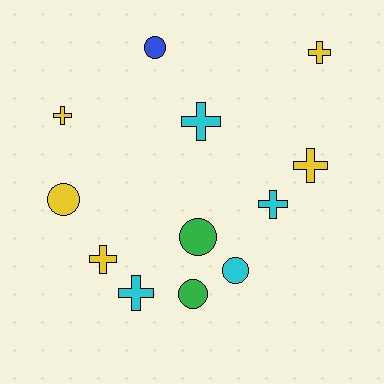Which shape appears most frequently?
Cross, with 7 objects.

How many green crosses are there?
There are no green crosses.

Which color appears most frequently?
Yellow, with 5 objects.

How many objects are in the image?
There are 12 objects.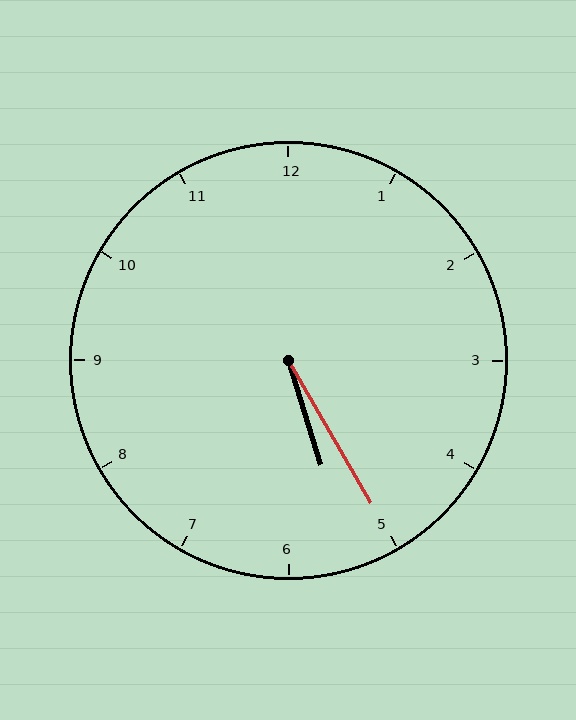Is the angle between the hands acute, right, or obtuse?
It is acute.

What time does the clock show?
5:25.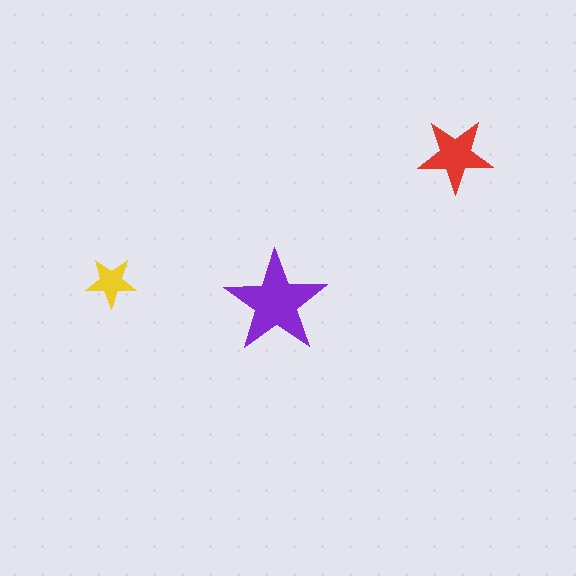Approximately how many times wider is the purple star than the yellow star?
About 2 times wider.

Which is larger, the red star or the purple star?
The purple one.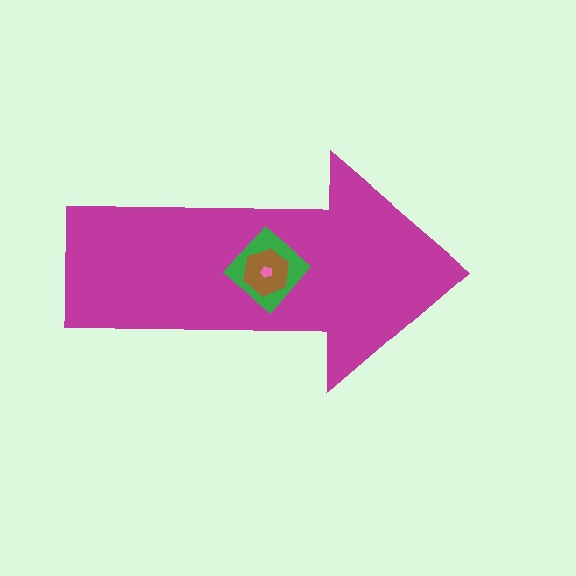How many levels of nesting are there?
4.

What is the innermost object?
The pink pentagon.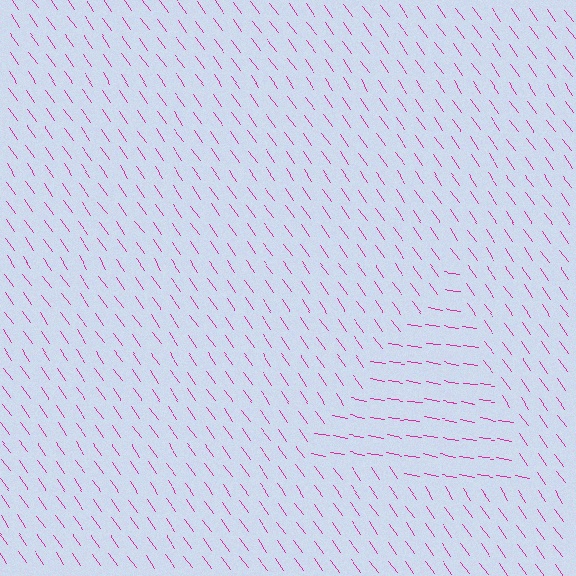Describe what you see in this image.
The image is filled with small magenta line segments. A triangle region in the image has lines oriented differently from the surrounding lines, creating a visible texture boundary.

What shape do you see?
I see a triangle.